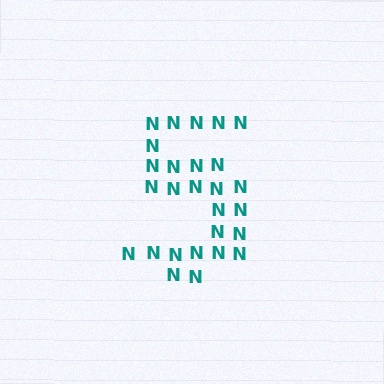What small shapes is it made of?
It is made of small letter N's.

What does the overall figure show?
The overall figure shows the digit 5.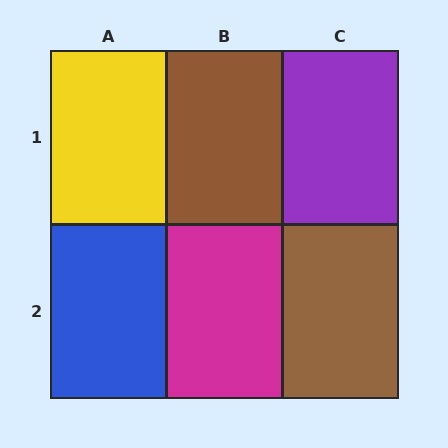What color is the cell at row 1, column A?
Yellow.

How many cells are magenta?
1 cell is magenta.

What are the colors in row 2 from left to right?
Blue, magenta, brown.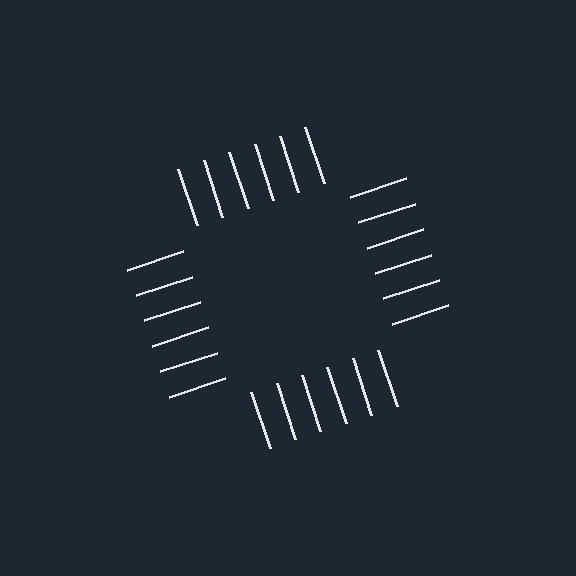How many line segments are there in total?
24 — 6 along each of the 4 edges.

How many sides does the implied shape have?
4 sides — the line-ends trace a square.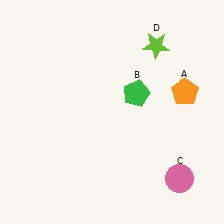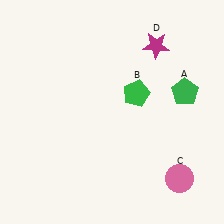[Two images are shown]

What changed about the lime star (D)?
In Image 1, D is lime. In Image 2, it changed to magenta.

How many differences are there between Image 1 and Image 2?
There are 2 differences between the two images.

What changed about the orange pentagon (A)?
In Image 1, A is orange. In Image 2, it changed to green.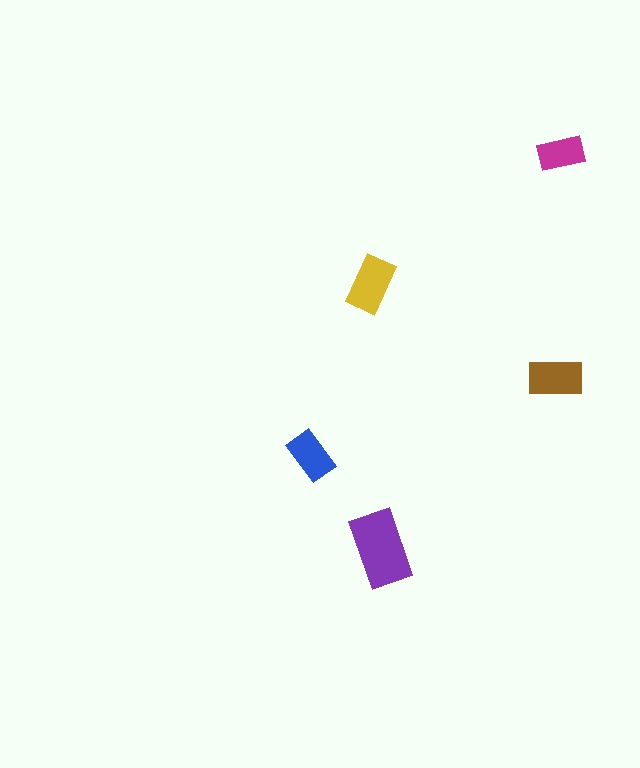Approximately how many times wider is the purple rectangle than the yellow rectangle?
About 1.5 times wider.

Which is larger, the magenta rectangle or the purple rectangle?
The purple one.